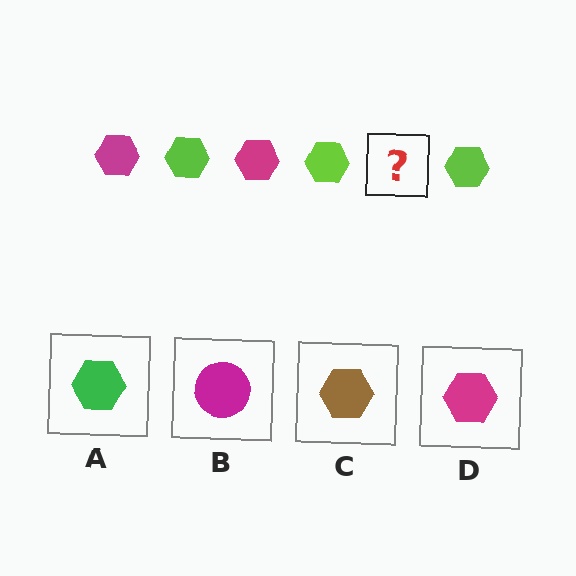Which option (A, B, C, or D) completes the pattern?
D.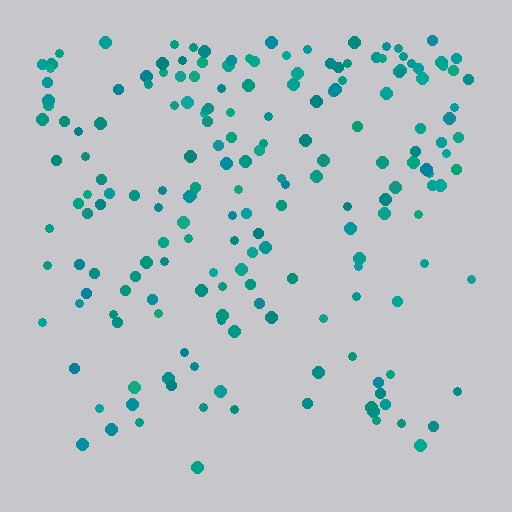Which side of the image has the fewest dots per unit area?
The bottom.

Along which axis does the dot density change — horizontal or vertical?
Vertical.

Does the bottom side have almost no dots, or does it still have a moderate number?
Still a moderate number, just noticeably fewer than the top.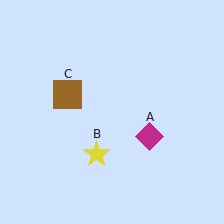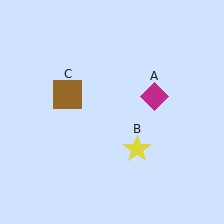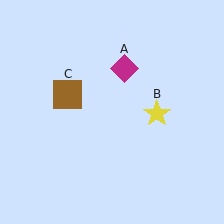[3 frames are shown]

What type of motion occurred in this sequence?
The magenta diamond (object A), yellow star (object B) rotated counterclockwise around the center of the scene.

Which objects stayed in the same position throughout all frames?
Brown square (object C) remained stationary.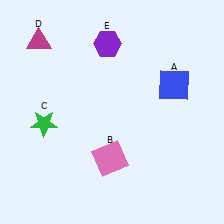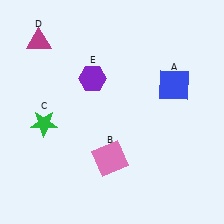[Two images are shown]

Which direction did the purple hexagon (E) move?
The purple hexagon (E) moved down.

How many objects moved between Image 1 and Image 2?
1 object moved between the two images.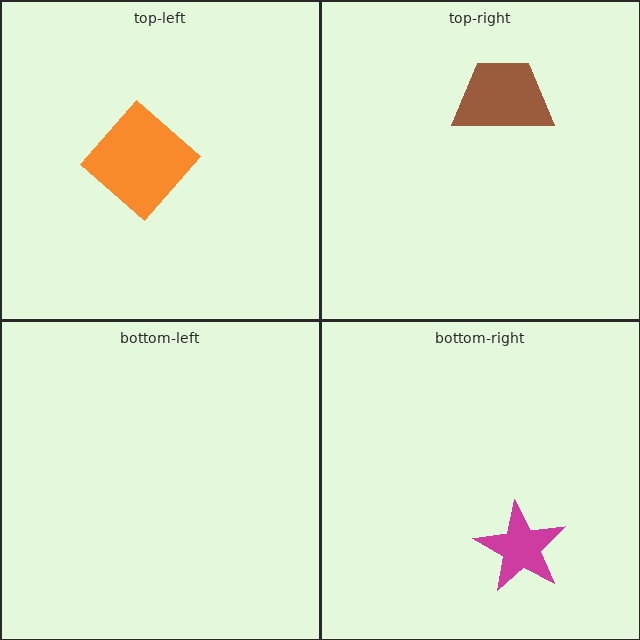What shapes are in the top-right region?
The brown trapezoid.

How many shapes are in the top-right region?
1.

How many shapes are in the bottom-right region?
1.